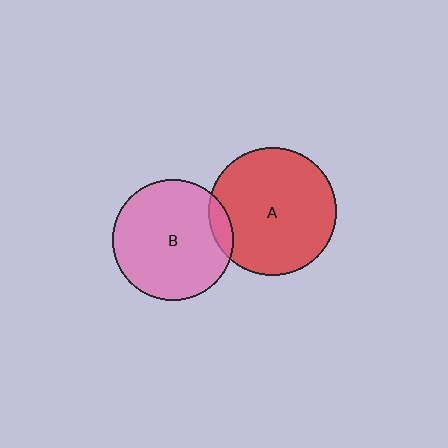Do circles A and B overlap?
Yes.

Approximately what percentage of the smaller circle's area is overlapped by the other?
Approximately 10%.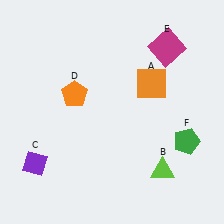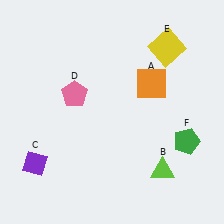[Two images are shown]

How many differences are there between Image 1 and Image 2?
There are 2 differences between the two images.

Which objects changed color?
D changed from orange to pink. E changed from magenta to yellow.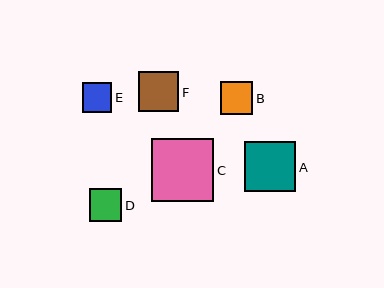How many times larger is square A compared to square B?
Square A is approximately 1.6 times the size of square B.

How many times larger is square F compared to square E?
Square F is approximately 1.4 times the size of square E.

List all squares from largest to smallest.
From largest to smallest: C, A, F, B, D, E.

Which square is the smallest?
Square E is the smallest with a size of approximately 29 pixels.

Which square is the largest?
Square C is the largest with a size of approximately 63 pixels.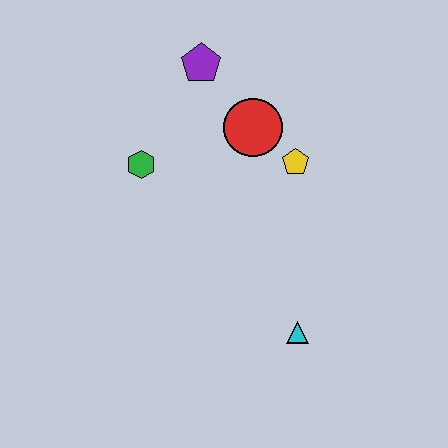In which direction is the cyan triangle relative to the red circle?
The cyan triangle is below the red circle.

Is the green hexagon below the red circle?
Yes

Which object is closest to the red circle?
The yellow pentagon is closest to the red circle.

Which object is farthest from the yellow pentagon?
The cyan triangle is farthest from the yellow pentagon.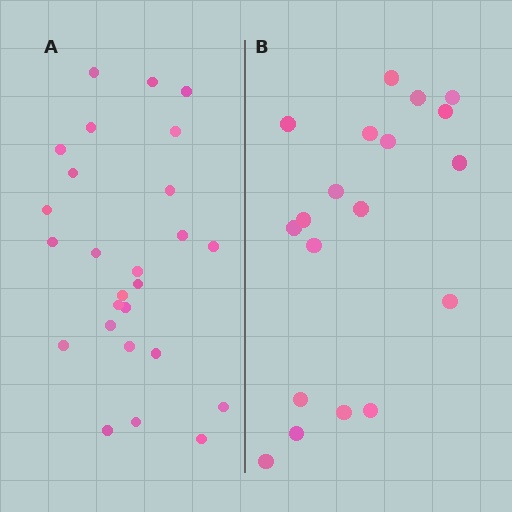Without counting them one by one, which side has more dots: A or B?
Region A (the left region) has more dots.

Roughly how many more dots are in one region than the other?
Region A has roughly 8 or so more dots than region B.